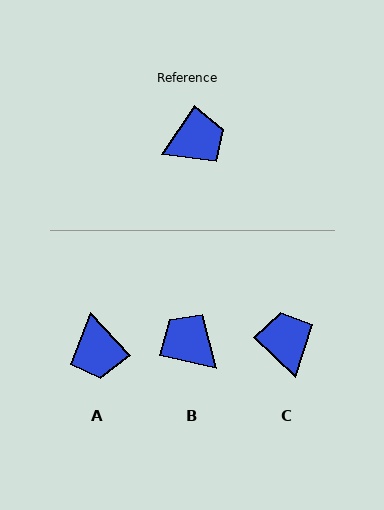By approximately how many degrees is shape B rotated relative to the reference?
Approximately 112 degrees counter-clockwise.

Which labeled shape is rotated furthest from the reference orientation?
B, about 112 degrees away.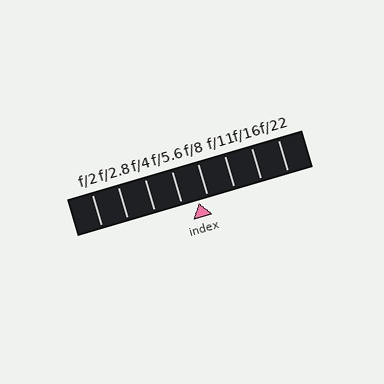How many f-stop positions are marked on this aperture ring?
There are 8 f-stop positions marked.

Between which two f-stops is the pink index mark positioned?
The index mark is between f/5.6 and f/8.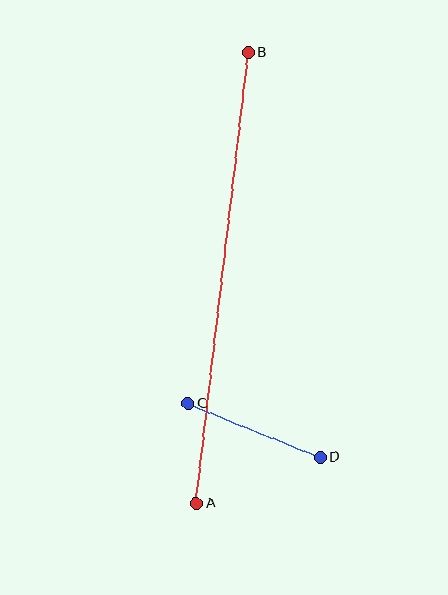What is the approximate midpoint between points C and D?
The midpoint is at approximately (254, 430) pixels.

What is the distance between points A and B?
The distance is approximately 454 pixels.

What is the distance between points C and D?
The distance is approximately 143 pixels.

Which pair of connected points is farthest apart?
Points A and B are farthest apart.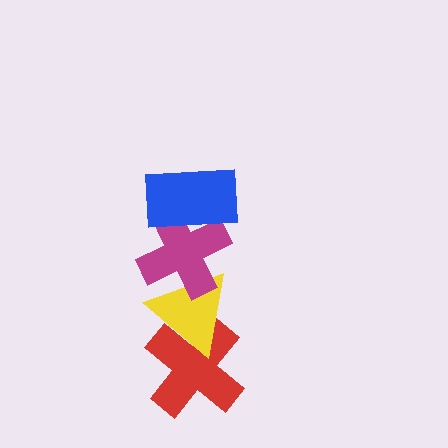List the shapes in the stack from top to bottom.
From top to bottom: the blue rectangle, the magenta cross, the yellow triangle, the red cross.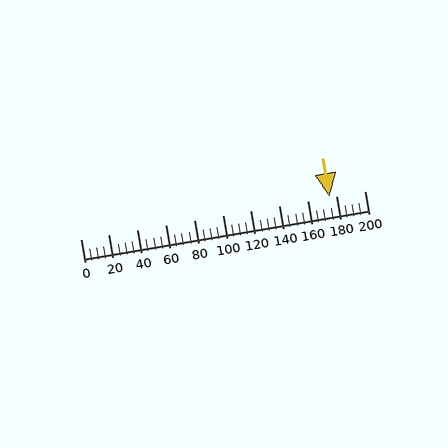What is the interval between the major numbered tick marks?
The major tick marks are spaced 20 units apart.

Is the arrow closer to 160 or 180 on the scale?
The arrow is closer to 180.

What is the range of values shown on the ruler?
The ruler shows values from 0 to 200.